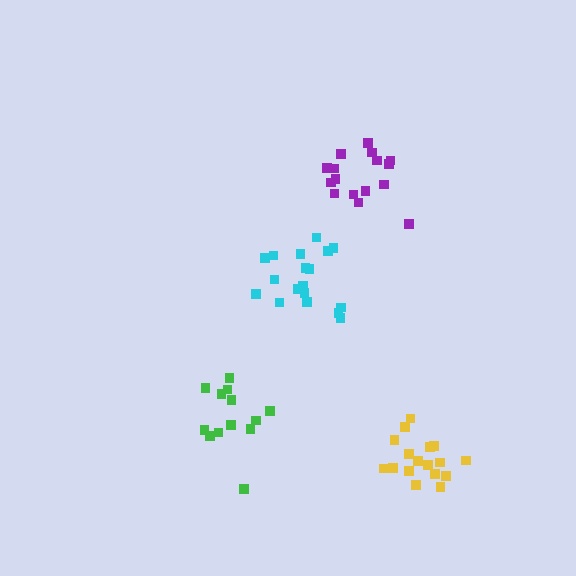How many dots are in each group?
Group 1: 16 dots, Group 2: 17 dots, Group 3: 13 dots, Group 4: 18 dots (64 total).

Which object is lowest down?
The yellow cluster is bottommost.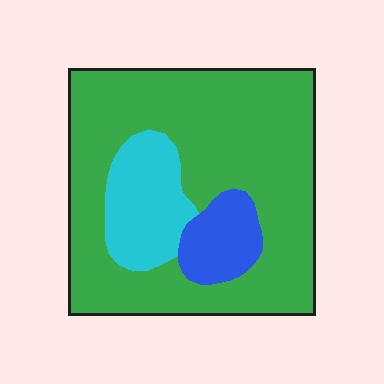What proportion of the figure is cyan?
Cyan takes up about one sixth (1/6) of the figure.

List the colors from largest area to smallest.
From largest to smallest: green, cyan, blue.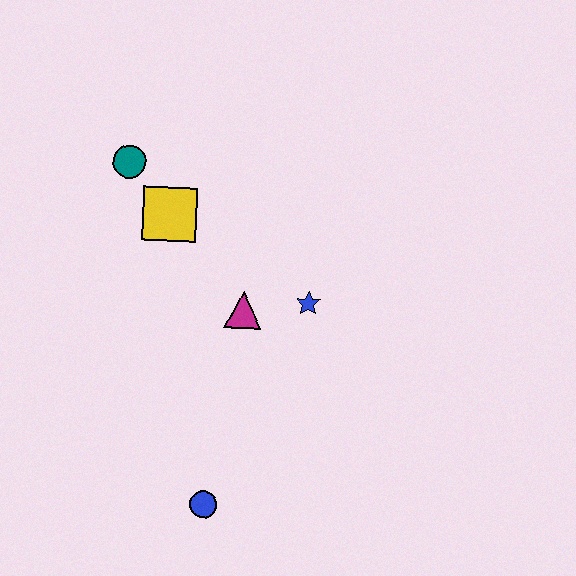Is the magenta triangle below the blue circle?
No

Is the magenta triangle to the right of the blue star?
No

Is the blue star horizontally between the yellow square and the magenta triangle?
No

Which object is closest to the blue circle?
The magenta triangle is closest to the blue circle.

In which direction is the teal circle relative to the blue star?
The teal circle is to the left of the blue star.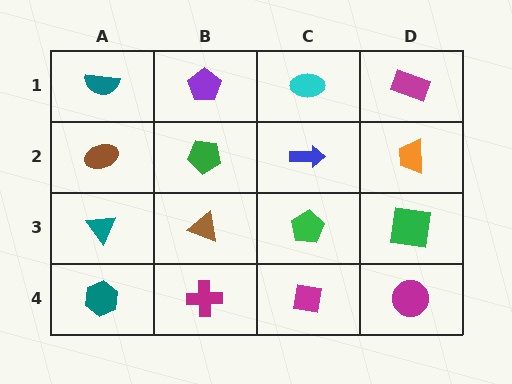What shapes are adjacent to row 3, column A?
A brown ellipse (row 2, column A), a teal hexagon (row 4, column A), a brown triangle (row 3, column B).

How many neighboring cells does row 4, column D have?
2.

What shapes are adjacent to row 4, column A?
A teal triangle (row 3, column A), a magenta cross (row 4, column B).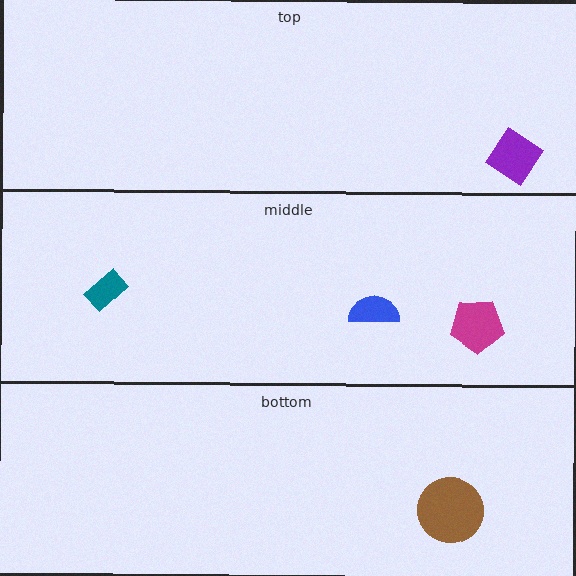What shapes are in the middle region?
The teal rectangle, the magenta pentagon, the blue semicircle.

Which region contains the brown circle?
The bottom region.